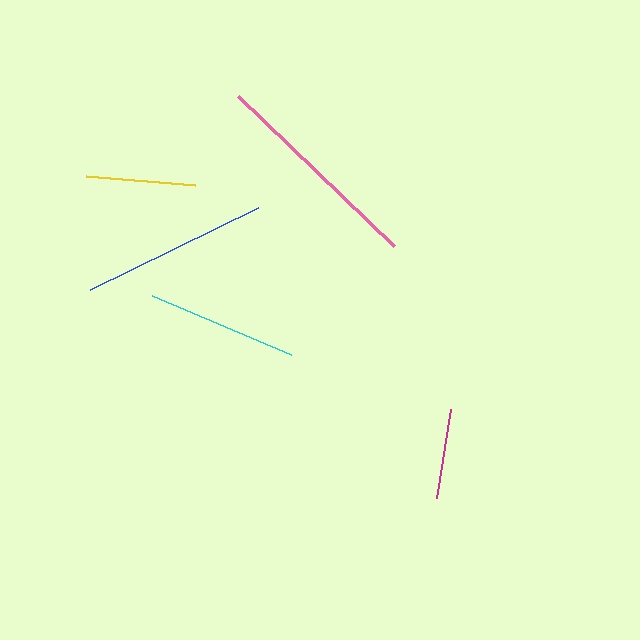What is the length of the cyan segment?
The cyan segment is approximately 151 pixels long.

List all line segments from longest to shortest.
From longest to shortest: pink, blue, cyan, yellow, magenta.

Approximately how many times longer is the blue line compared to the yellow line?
The blue line is approximately 1.7 times the length of the yellow line.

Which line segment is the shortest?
The magenta line is the shortest at approximately 90 pixels.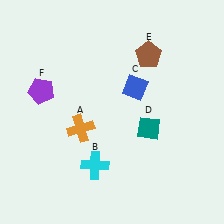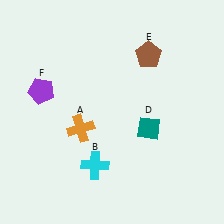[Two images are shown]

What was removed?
The blue diamond (C) was removed in Image 2.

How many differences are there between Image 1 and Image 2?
There is 1 difference between the two images.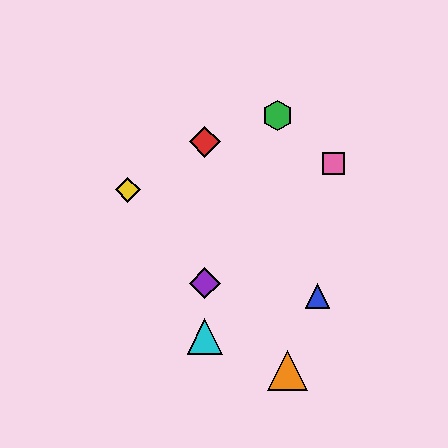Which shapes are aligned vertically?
The red diamond, the purple diamond, the cyan triangle are aligned vertically.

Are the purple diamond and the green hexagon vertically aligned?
No, the purple diamond is at x≈205 and the green hexagon is at x≈277.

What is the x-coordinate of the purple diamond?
The purple diamond is at x≈205.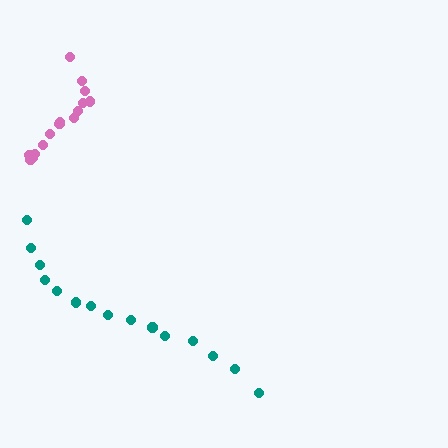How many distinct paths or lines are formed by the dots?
There are 2 distinct paths.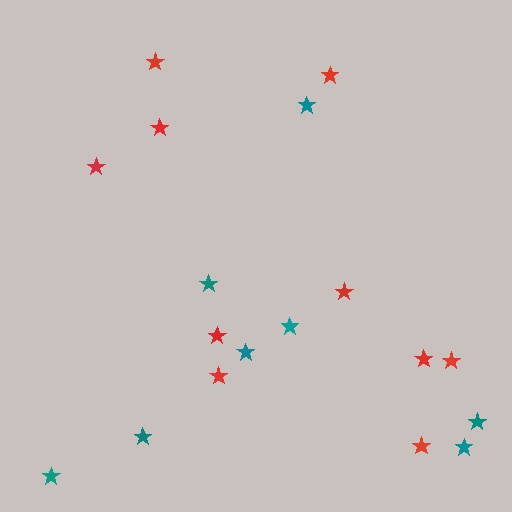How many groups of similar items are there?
There are 2 groups: one group of red stars (10) and one group of teal stars (8).